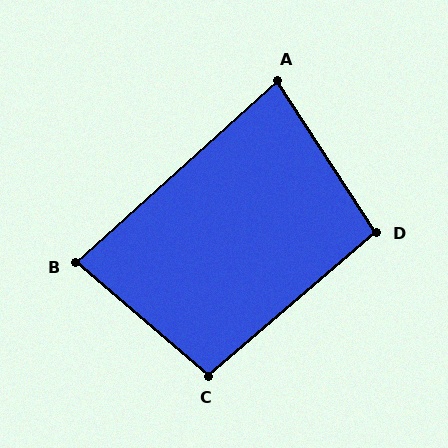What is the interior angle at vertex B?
Approximately 83 degrees (acute).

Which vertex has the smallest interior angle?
A, at approximately 81 degrees.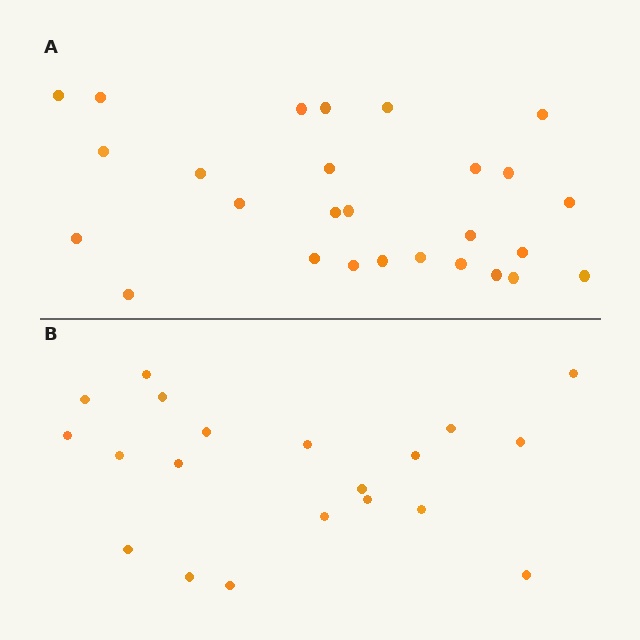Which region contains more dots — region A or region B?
Region A (the top region) has more dots.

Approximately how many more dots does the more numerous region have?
Region A has roughly 8 or so more dots than region B.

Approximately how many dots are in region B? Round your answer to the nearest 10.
About 20 dots.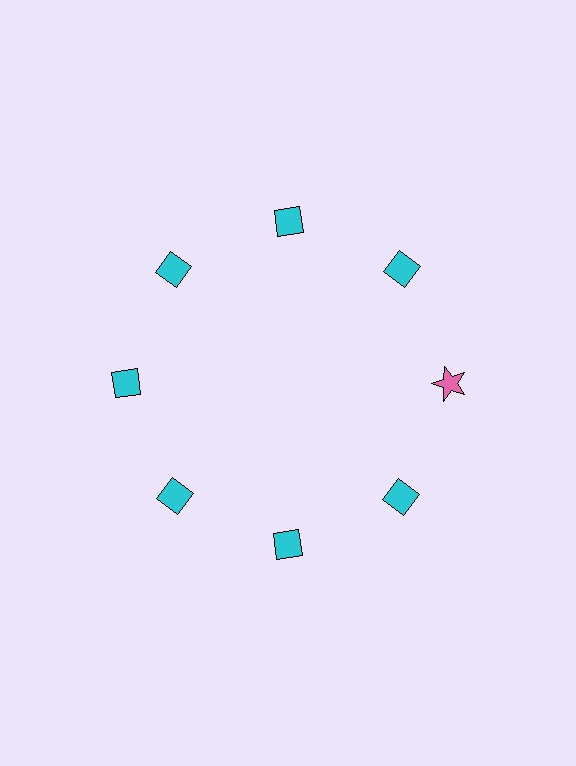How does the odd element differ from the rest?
It differs in both color (pink instead of cyan) and shape (star instead of diamond).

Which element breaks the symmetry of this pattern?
The pink star at roughly the 3 o'clock position breaks the symmetry. All other shapes are cyan diamonds.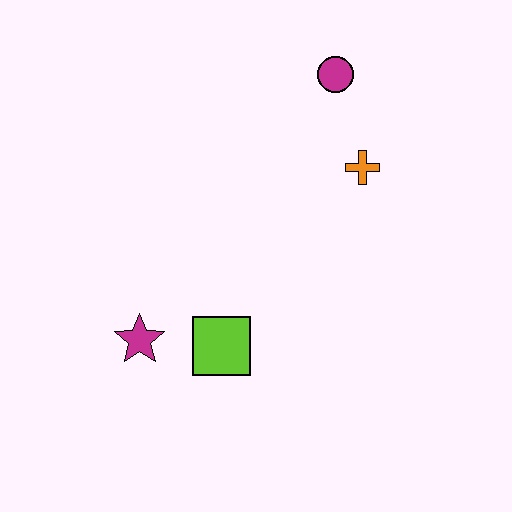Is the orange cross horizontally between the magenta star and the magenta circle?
No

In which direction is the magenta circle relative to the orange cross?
The magenta circle is above the orange cross.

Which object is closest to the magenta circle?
The orange cross is closest to the magenta circle.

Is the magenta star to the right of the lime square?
No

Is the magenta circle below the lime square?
No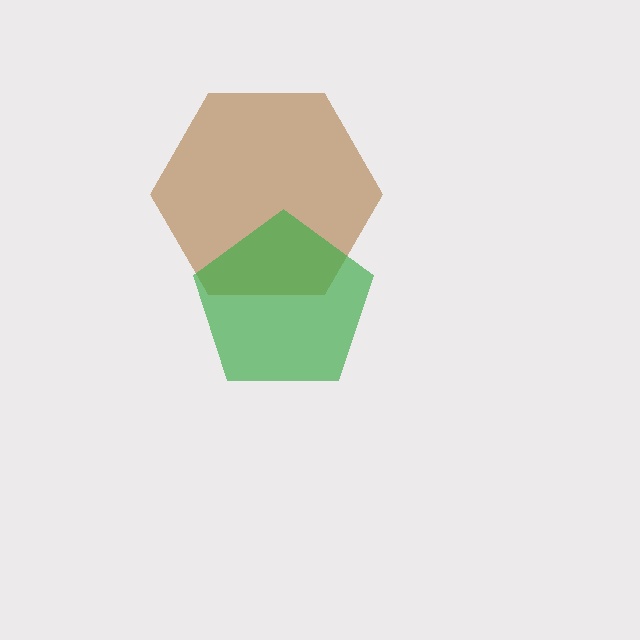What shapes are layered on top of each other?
The layered shapes are: a brown hexagon, a green pentagon.